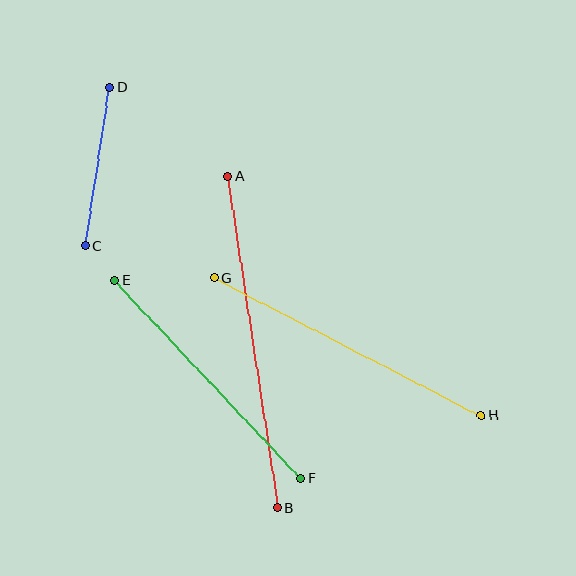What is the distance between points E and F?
The distance is approximately 271 pixels.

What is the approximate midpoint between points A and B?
The midpoint is at approximately (253, 342) pixels.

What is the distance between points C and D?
The distance is approximately 160 pixels.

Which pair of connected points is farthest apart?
Points A and B are farthest apart.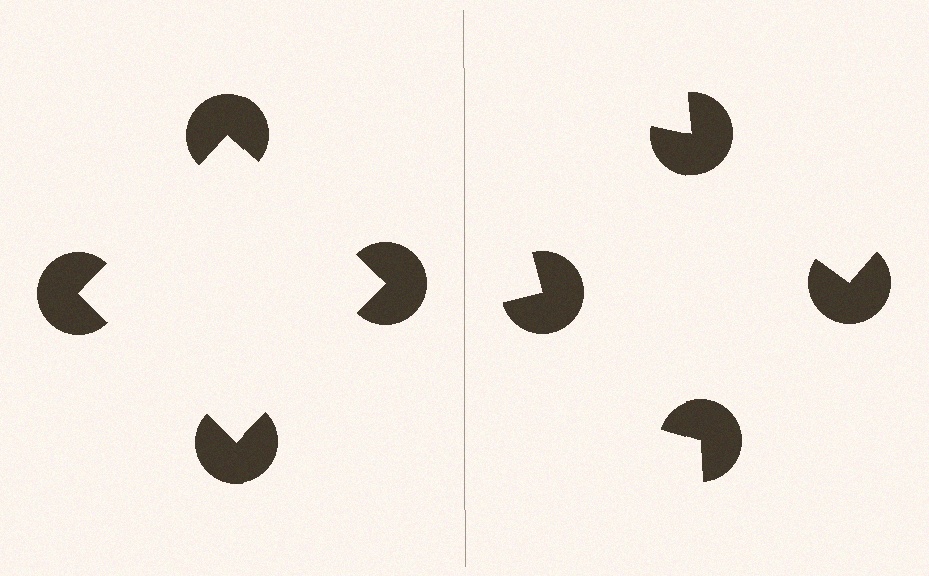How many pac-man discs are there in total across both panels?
8 — 4 on each side.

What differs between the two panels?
The pac-man discs are positioned identically on both sides; only the wedge orientations differ. On the left they align to a square; on the right they are misaligned.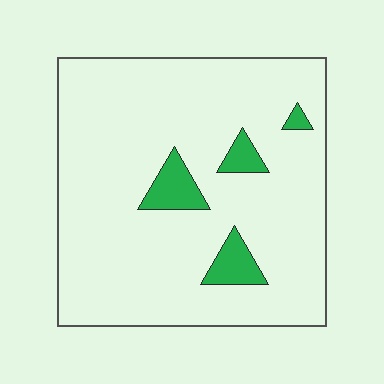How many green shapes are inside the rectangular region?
4.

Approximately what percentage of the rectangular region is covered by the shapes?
Approximately 10%.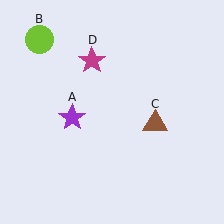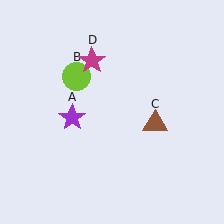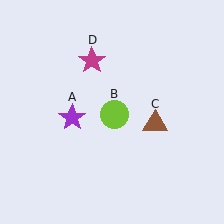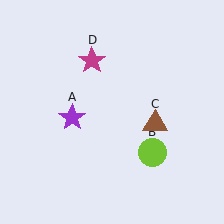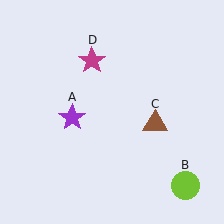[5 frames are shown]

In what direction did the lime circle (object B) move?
The lime circle (object B) moved down and to the right.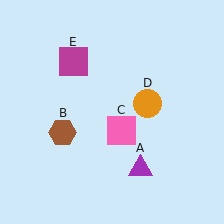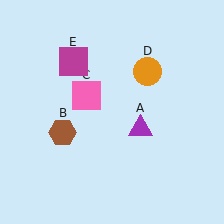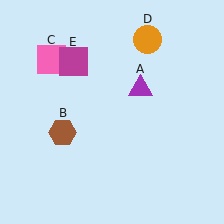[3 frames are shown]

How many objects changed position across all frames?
3 objects changed position: purple triangle (object A), pink square (object C), orange circle (object D).